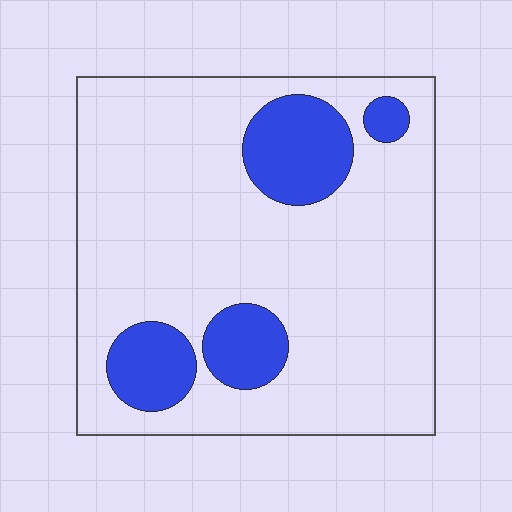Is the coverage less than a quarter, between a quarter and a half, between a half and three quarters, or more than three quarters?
Less than a quarter.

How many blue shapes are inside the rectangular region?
4.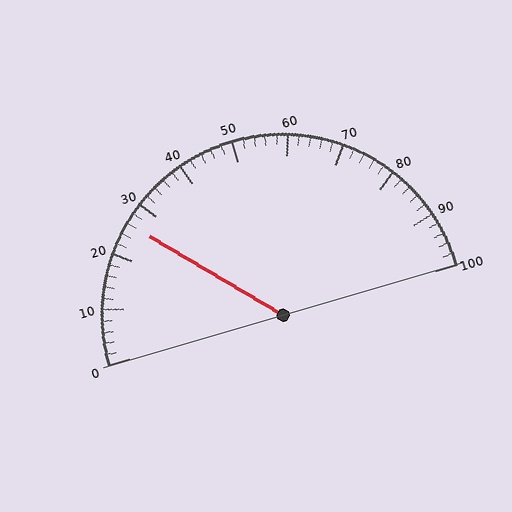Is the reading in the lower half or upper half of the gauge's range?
The reading is in the lower half of the range (0 to 100).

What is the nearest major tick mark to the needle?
The nearest major tick mark is 30.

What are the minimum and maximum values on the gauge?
The gauge ranges from 0 to 100.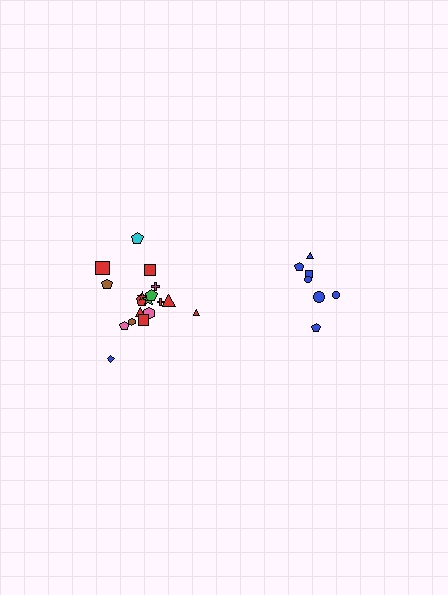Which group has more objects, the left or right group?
The left group.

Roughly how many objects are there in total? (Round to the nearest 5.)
Roughly 25 objects in total.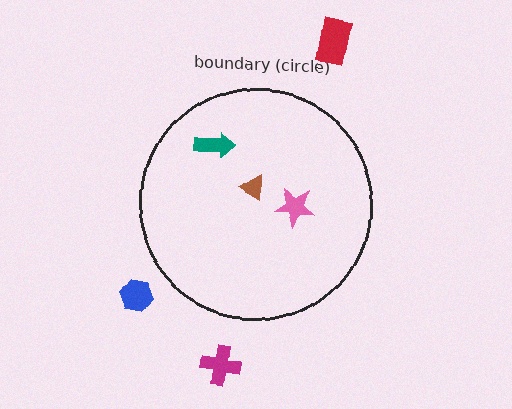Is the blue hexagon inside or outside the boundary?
Outside.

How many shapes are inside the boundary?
3 inside, 3 outside.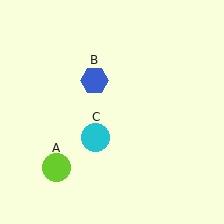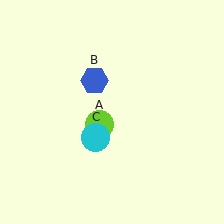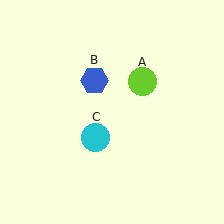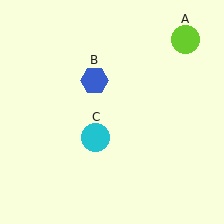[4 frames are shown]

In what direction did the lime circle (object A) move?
The lime circle (object A) moved up and to the right.